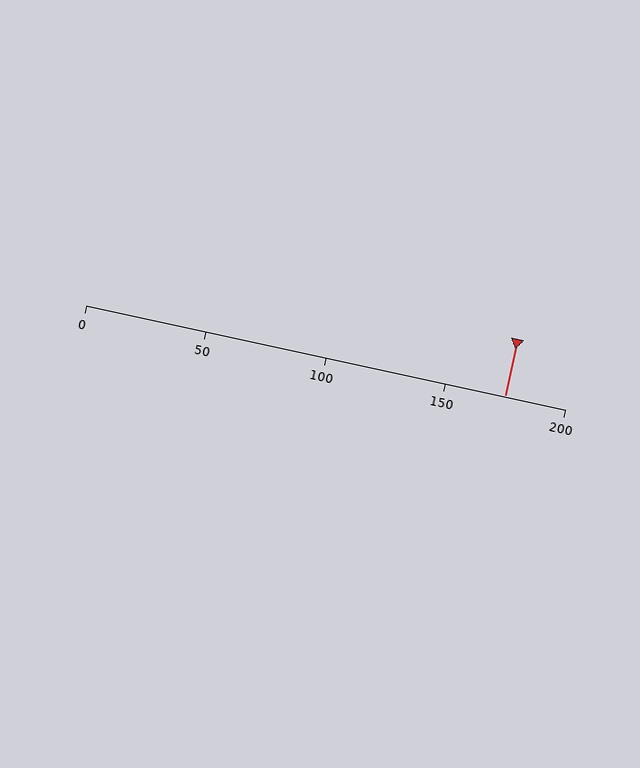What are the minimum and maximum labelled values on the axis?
The axis runs from 0 to 200.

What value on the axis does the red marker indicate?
The marker indicates approximately 175.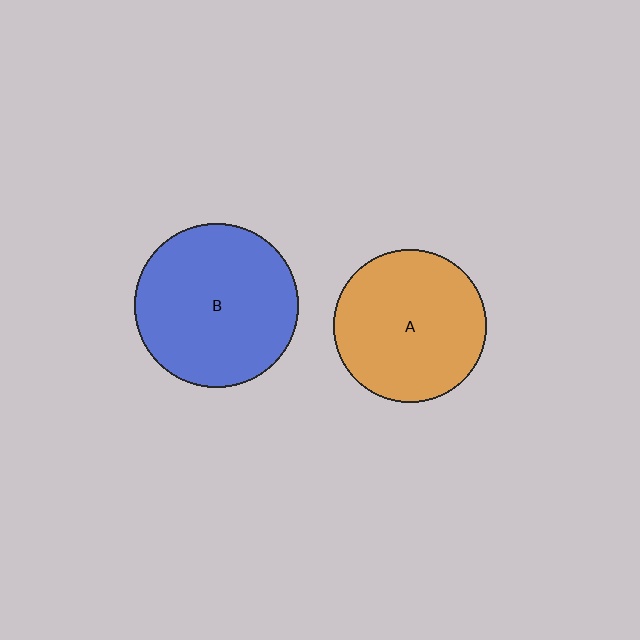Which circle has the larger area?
Circle B (blue).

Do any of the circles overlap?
No, none of the circles overlap.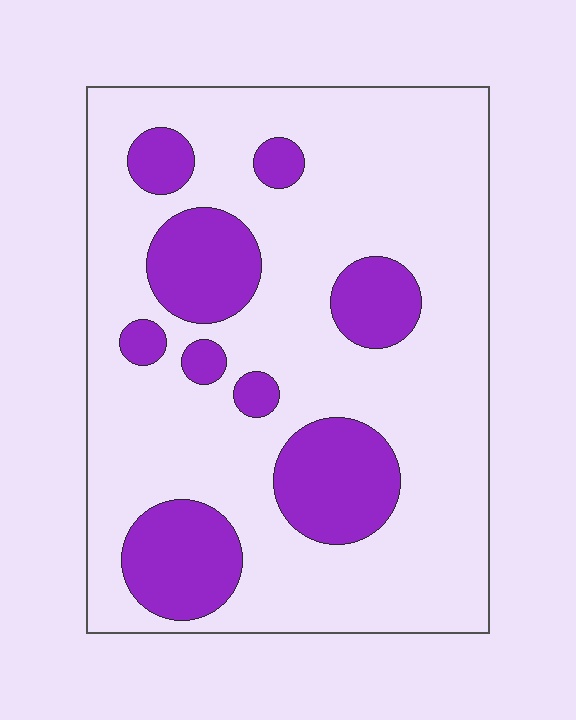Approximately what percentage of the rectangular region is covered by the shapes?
Approximately 25%.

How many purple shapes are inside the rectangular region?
9.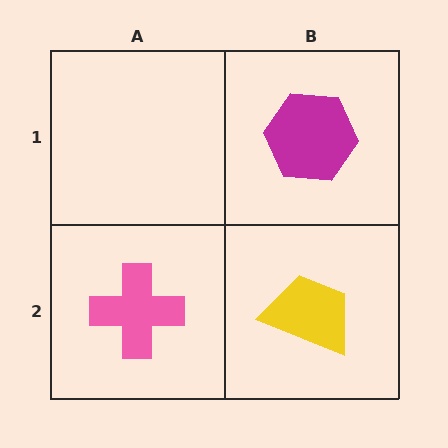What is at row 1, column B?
A magenta hexagon.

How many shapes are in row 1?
1 shape.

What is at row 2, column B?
A yellow trapezoid.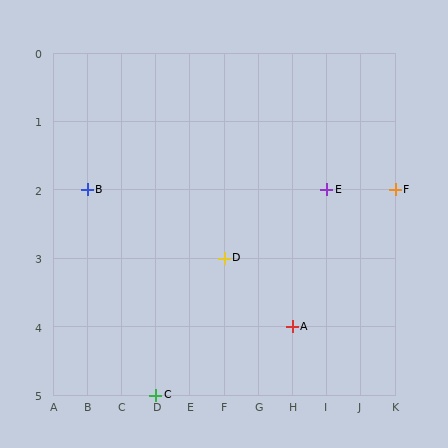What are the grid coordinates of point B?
Point B is at grid coordinates (B, 2).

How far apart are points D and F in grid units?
Points D and F are 5 columns and 1 row apart (about 5.1 grid units diagonally).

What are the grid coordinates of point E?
Point E is at grid coordinates (I, 2).